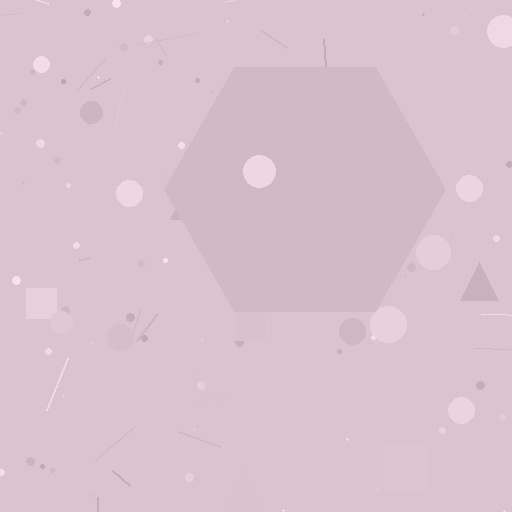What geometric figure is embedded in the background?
A hexagon is embedded in the background.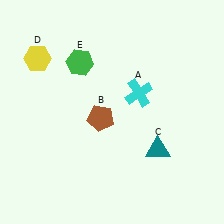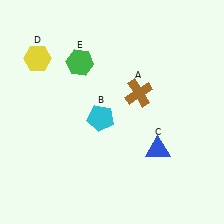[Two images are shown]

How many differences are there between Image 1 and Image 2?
There are 3 differences between the two images.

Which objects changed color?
A changed from cyan to brown. B changed from brown to cyan. C changed from teal to blue.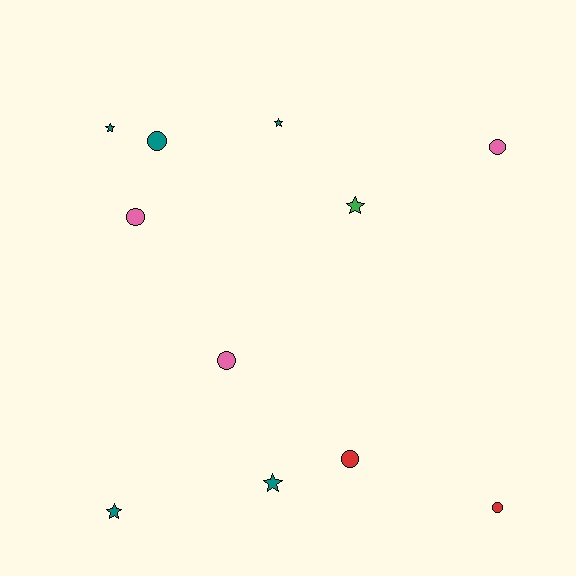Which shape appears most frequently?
Circle, with 6 objects.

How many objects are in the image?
There are 11 objects.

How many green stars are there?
There is 1 green star.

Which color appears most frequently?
Teal, with 5 objects.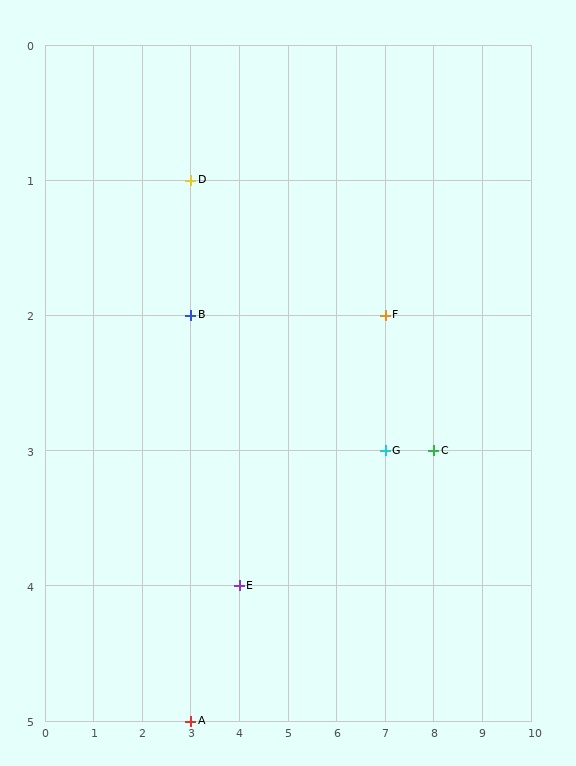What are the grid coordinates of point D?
Point D is at grid coordinates (3, 1).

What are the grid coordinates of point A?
Point A is at grid coordinates (3, 5).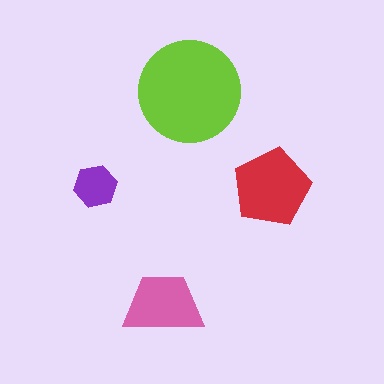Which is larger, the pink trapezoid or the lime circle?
The lime circle.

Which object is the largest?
The lime circle.